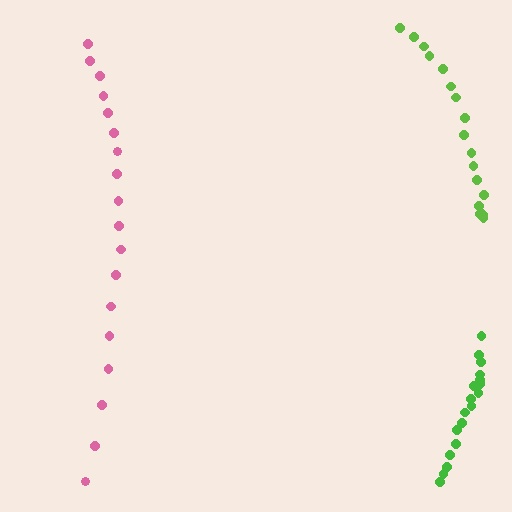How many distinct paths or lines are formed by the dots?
There are 3 distinct paths.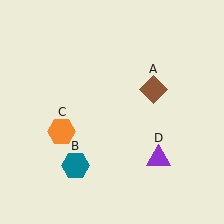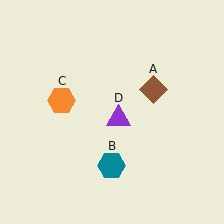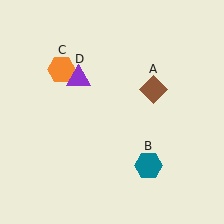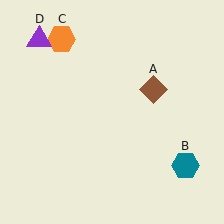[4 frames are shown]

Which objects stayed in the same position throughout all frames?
Brown diamond (object A) remained stationary.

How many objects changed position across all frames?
3 objects changed position: teal hexagon (object B), orange hexagon (object C), purple triangle (object D).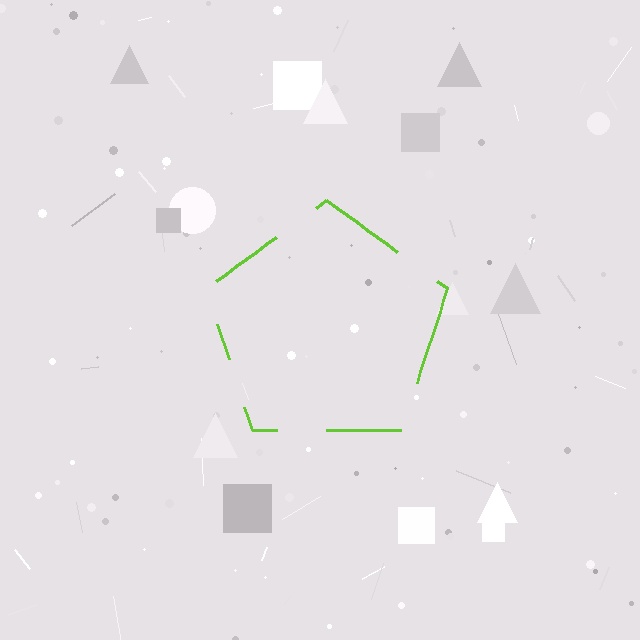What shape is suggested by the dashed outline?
The dashed outline suggests a pentagon.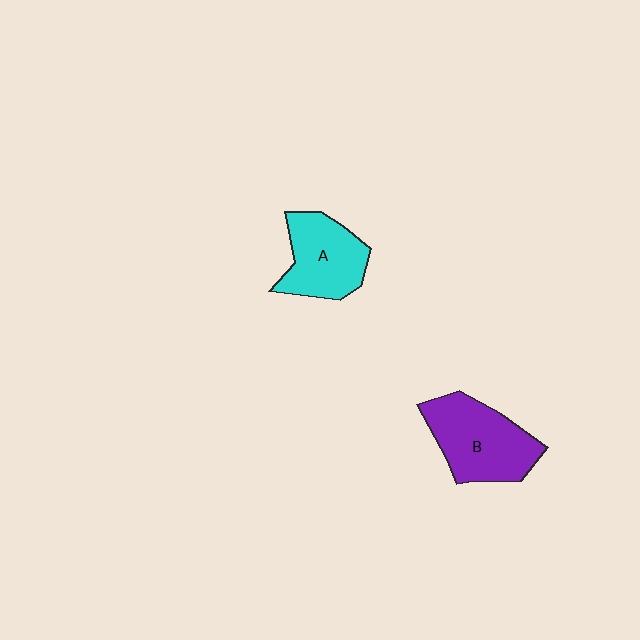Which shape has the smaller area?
Shape A (cyan).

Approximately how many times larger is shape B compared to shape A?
Approximately 1.2 times.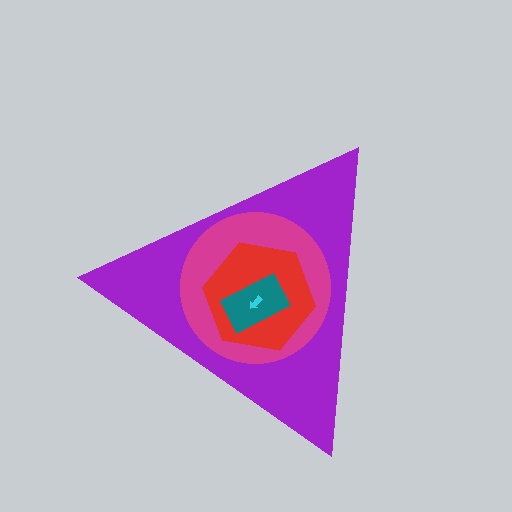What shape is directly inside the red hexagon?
The teal rectangle.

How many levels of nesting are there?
5.